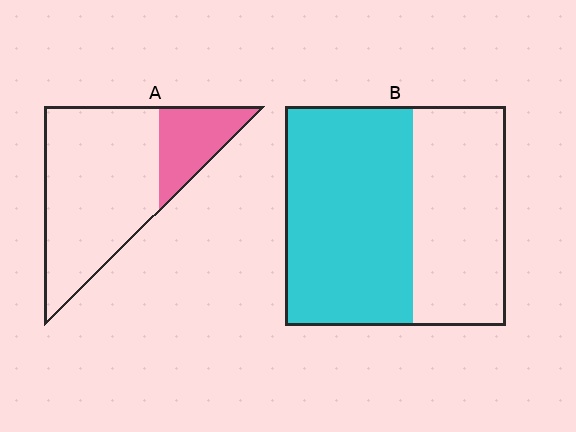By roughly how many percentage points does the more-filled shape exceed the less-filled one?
By roughly 35 percentage points (B over A).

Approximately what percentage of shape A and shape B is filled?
A is approximately 25% and B is approximately 60%.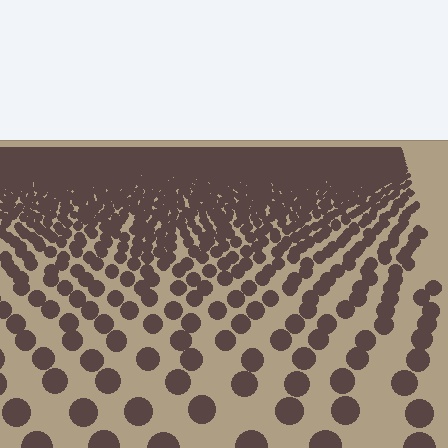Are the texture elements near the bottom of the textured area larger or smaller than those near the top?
Larger. Near the bottom, elements are closer to the viewer and appear at a bigger on-screen size.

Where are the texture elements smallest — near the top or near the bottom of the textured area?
Near the top.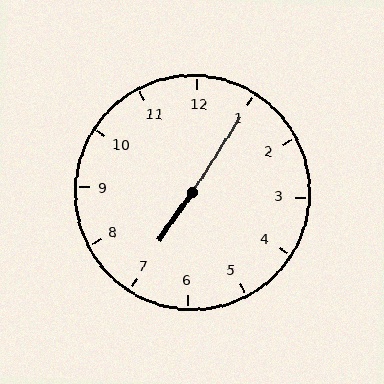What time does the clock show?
7:05.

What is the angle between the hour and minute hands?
Approximately 178 degrees.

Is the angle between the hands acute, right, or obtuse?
It is obtuse.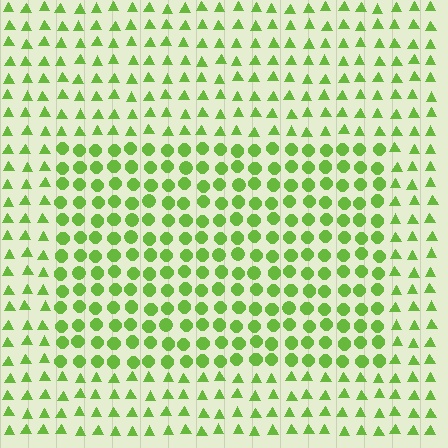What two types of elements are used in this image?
The image uses circles inside the rectangle region and triangles outside it.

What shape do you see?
I see a rectangle.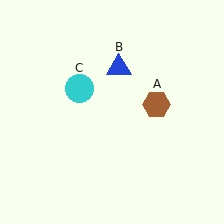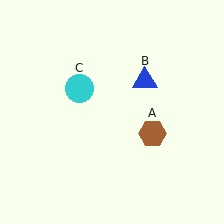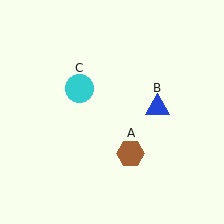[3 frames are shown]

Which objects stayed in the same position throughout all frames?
Cyan circle (object C) remained stationary.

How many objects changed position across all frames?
2 objects changed position: brown hexagon (object A), blue triangle (object B).